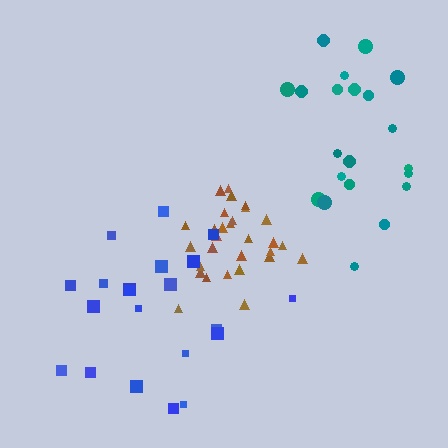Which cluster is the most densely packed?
Brown.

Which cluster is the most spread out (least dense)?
Blue.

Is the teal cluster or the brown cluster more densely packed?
Brown.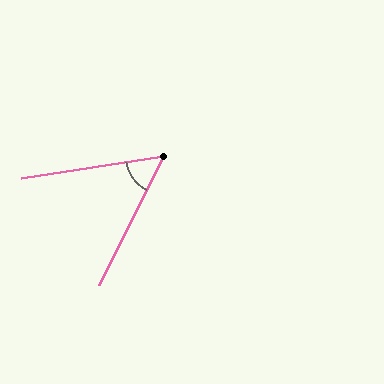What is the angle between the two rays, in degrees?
Approximately 55 degrees.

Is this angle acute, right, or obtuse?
It is acute.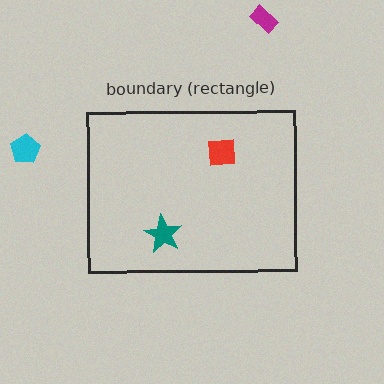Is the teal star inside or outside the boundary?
Inside.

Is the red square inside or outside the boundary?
Inside.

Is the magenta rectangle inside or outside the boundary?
Outside.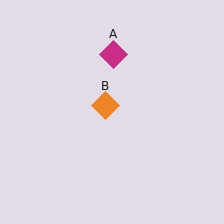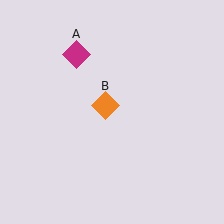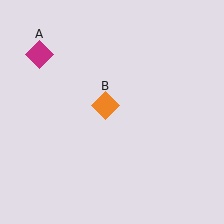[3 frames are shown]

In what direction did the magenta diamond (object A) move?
The magenta diamond (object A) moved left.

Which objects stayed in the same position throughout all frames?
Orange diamond (object B) remained stationary.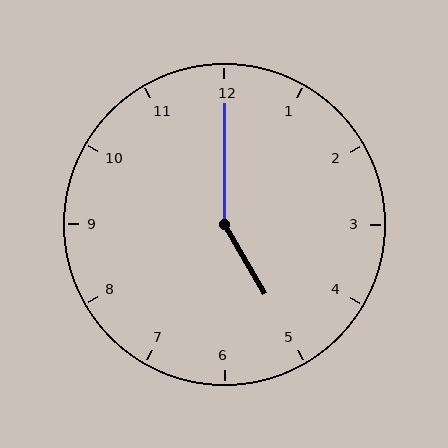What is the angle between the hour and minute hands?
Approximately 150 degrees.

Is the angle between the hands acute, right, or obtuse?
It is obtuse.